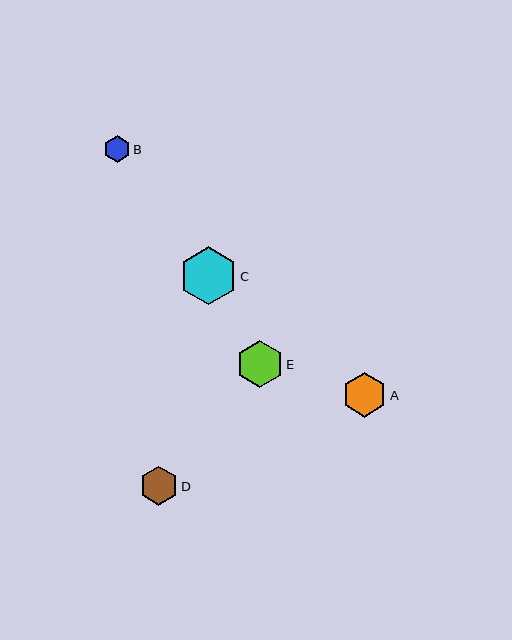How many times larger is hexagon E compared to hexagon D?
Hexagon E is approximately 1.2 times the size of hexagon D.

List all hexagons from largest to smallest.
From largest to smallest: C, E, A, D, B.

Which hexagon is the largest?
Hexagon C is the largest with a size of approximately 58 pixels.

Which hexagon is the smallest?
Hexagon B is the smallest with a size of approximately 27 pixels.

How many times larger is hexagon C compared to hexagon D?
Hexagon C is approximately 1.5 times the size of hexagon D.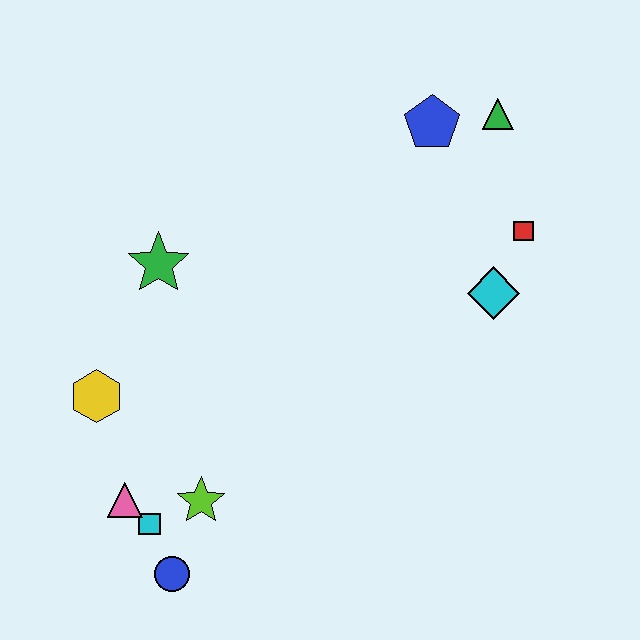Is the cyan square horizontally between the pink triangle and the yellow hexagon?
No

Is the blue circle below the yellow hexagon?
Yes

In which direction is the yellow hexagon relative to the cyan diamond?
The yellow hexagon is to the left of the cyan diamond.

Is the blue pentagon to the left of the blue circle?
No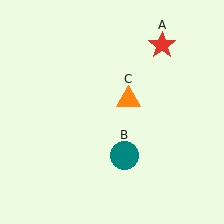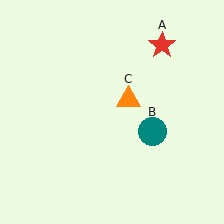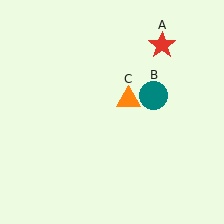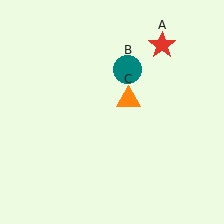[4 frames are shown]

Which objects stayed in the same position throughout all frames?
Red star (object A) and orange triangle (object C) remained stationary.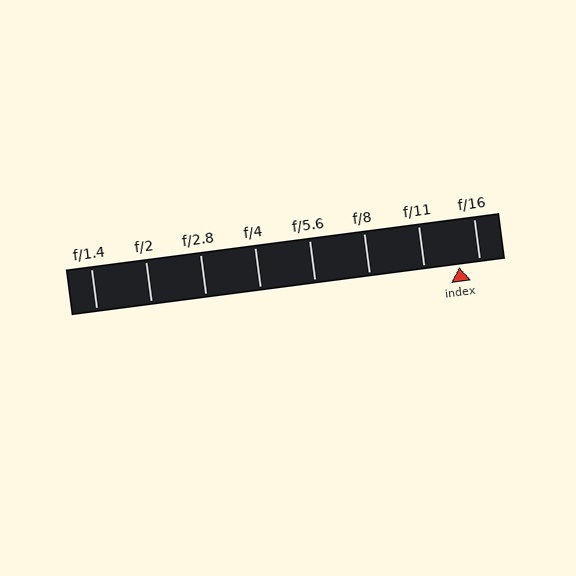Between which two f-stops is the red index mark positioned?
The index mark is between f/11 and f/16.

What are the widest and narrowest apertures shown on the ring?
The widest aperture shown is f/1.4 and the narrowest is f/16.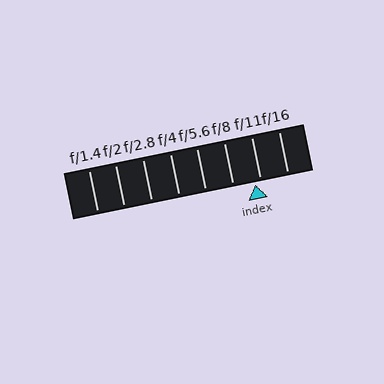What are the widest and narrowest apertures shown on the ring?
The widest aperture shown is f/1.4 and the narrowest is f/16.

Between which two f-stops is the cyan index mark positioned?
The index mark is between f/8 and f/11.